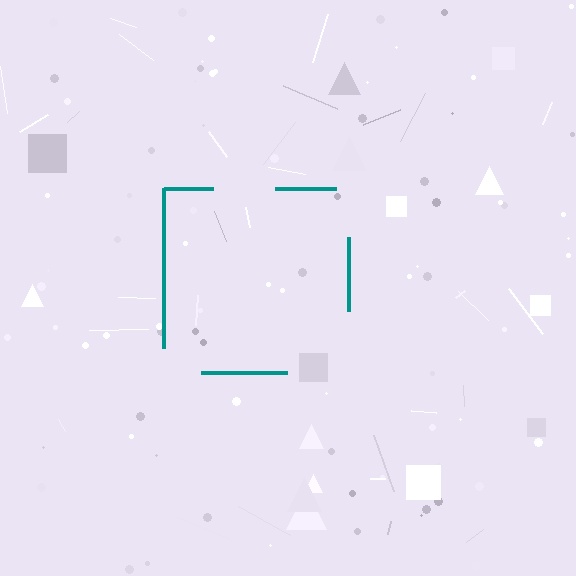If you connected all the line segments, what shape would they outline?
They would outline a square.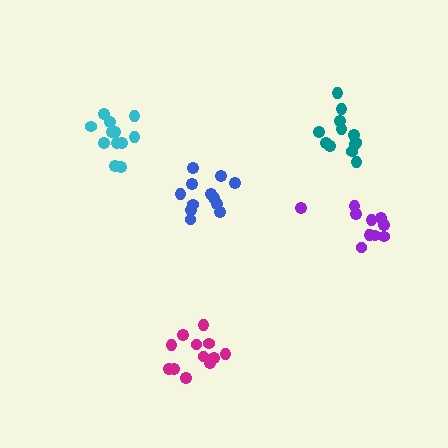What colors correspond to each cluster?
The clusters are colored: purple, teal, cyan, blue, magenta.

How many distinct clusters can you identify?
There are 5 distinct clusters.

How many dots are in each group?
Group 1: 10 dots, Group 2: 12 dots, Group 3: 12 dots, Group 4: 12 dots, Group 5: 12 dots (58 total).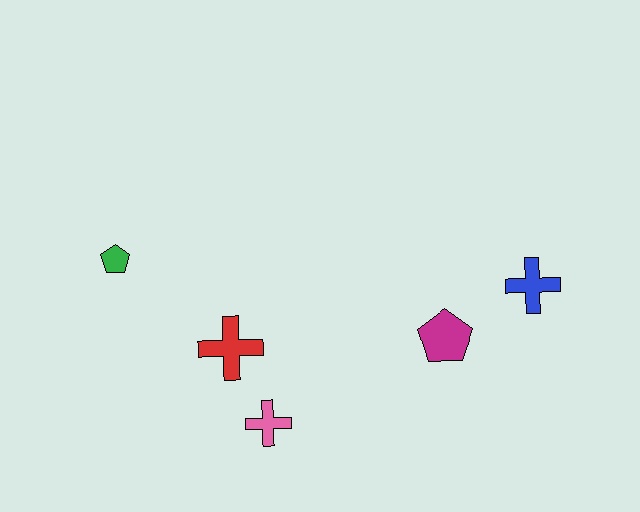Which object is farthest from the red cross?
The blue cross is farthest from the red cross.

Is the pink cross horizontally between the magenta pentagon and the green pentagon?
Yes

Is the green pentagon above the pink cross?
Yes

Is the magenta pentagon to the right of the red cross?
Yes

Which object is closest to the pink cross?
The red cross is closest to the pink cross.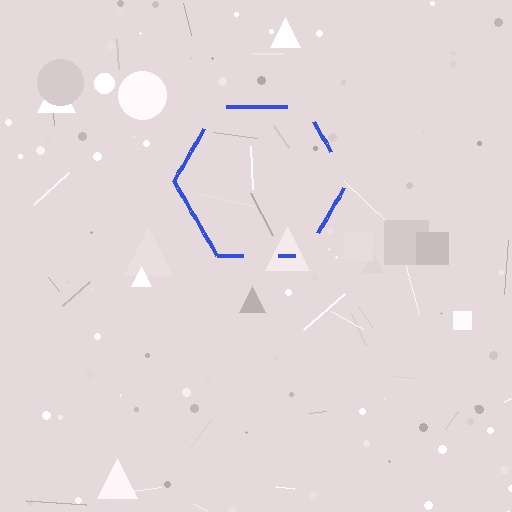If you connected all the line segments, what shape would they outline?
They would outline a hexagon.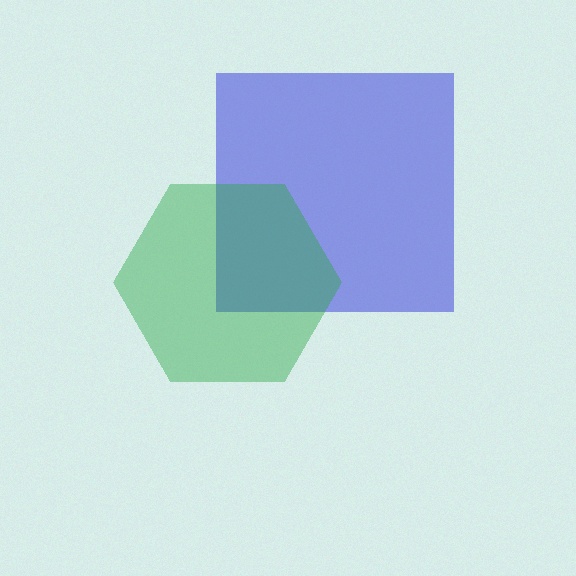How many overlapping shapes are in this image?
There are 2 overlapping shapes in the image.